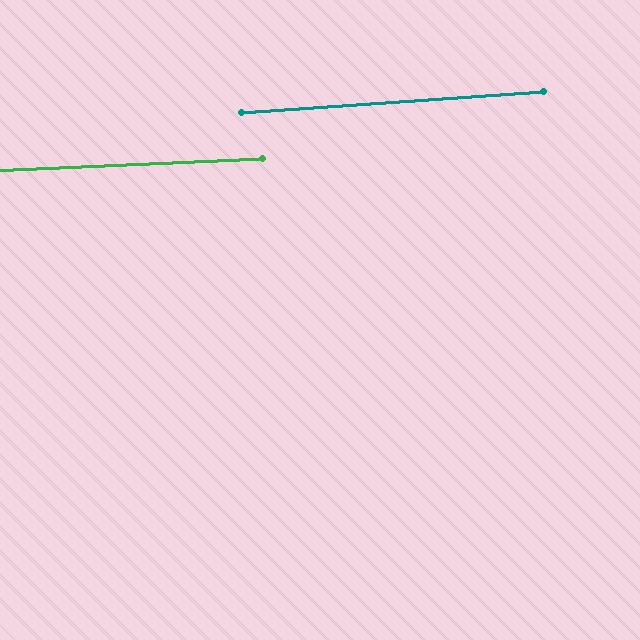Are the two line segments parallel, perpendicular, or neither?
Parallel — their directions differ by only 1.5°.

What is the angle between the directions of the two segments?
Approximately 2 degrees.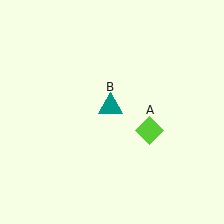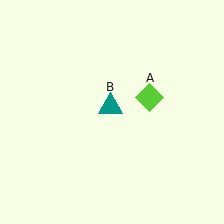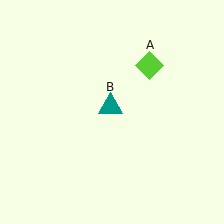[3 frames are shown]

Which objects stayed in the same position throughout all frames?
Teal triangle (object B) remained stationary.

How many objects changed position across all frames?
1 object changed position: lime diamond (object A).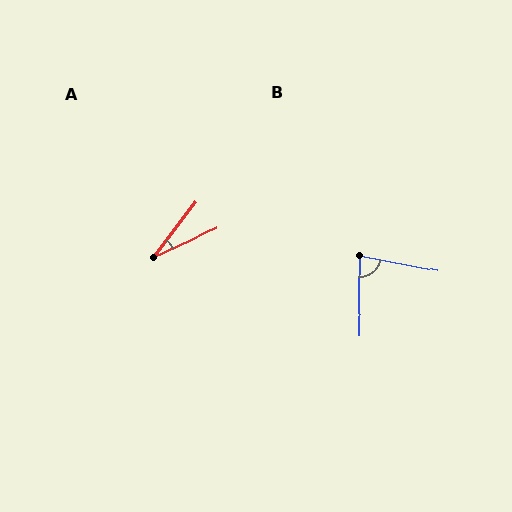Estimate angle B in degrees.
Approximately 80 degrees.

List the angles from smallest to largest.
A (29°), B (80°).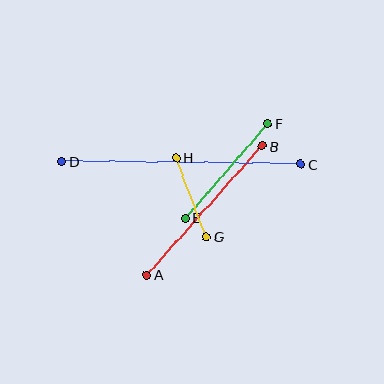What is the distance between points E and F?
The distance is approximately 125 pixels.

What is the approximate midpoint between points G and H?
The midpoint is at approximately (191, 197) pixels.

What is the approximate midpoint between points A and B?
The midpoint is at approximately (205, 211) pixels.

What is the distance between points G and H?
The distance is approximately 84 pixels.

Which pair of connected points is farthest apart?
Points C and D are farthest apart.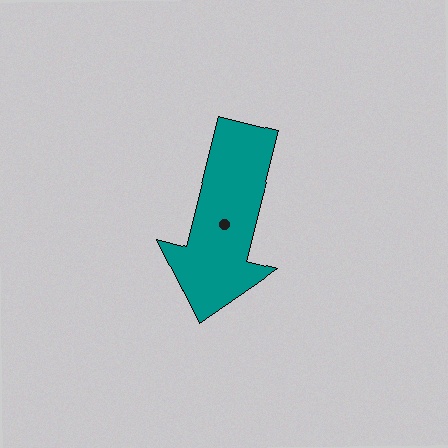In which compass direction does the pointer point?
South.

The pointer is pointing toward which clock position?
Roughly 6 o'clock.